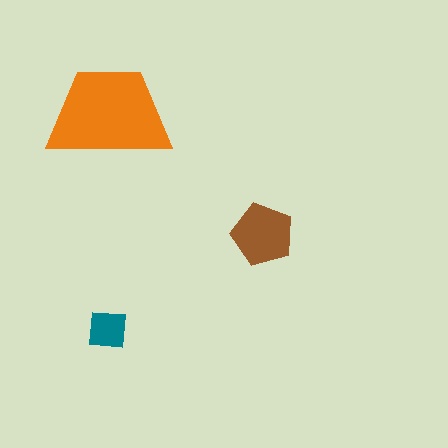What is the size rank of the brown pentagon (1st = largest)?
2nd.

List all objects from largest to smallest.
The orange trapezoid, the brown pentagon, the teal square.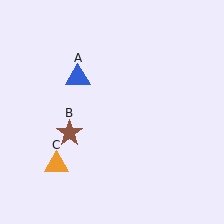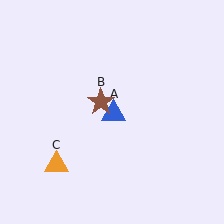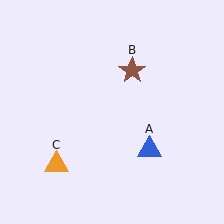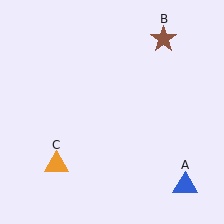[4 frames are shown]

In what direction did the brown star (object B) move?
The brown star (object B) moved up and to the right.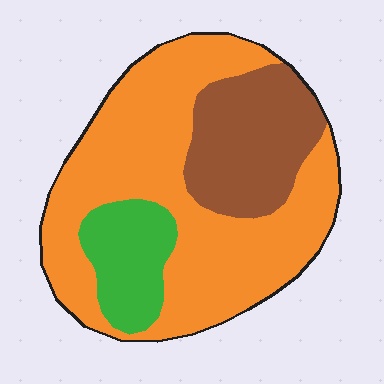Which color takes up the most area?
Orange, at roughly 65%.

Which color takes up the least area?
Green, at roughly 15%.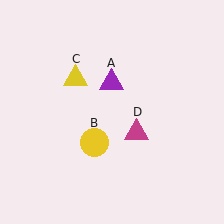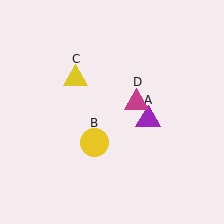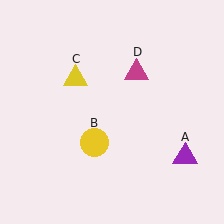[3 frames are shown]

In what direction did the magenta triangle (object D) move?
The magenta triangle (object D) moved up.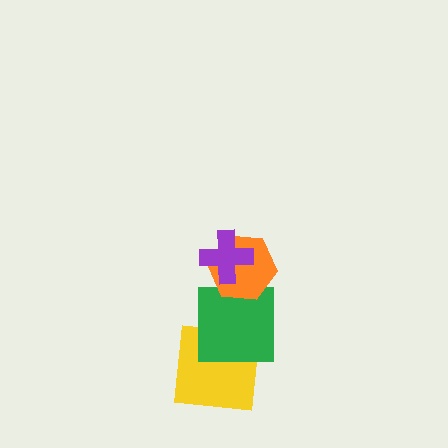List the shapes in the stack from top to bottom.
From top to bottom: the purple cross, the orange hexagon, the green square, the yellow square.